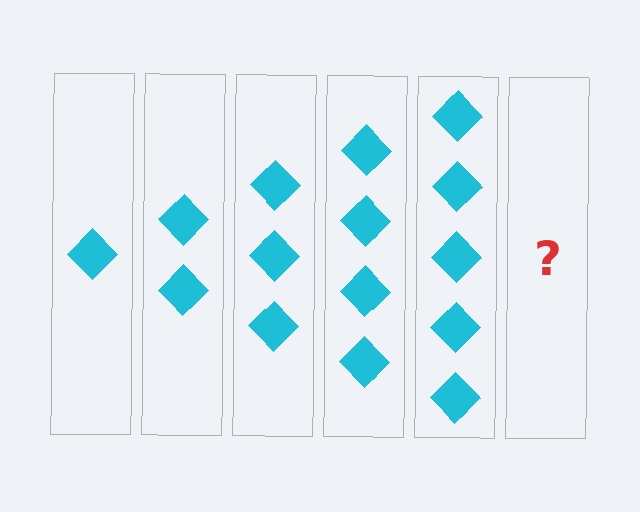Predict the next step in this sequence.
The next step is 6 diamonds.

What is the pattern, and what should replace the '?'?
The pattern is that each step adds one more diamond. The '?' should be 6 diamonds.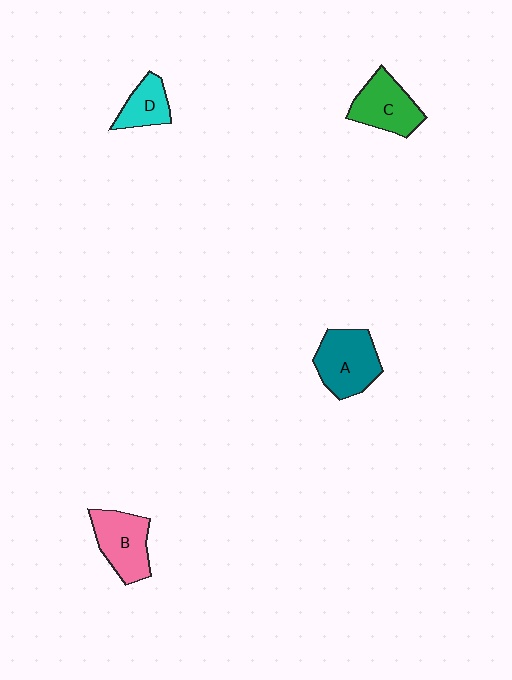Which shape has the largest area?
Shape A (teal).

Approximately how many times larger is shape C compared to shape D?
Approximately 1.5 times.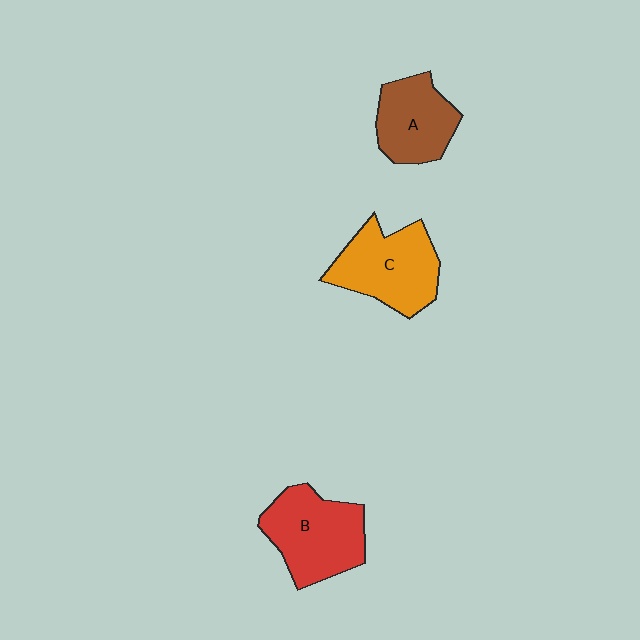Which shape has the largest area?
Shape B (red).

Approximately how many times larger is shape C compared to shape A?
Approximately 1.3 times.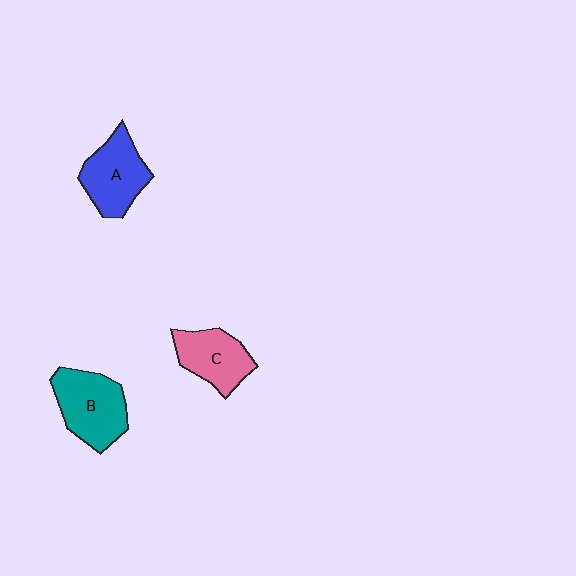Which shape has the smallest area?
Shape C (pink).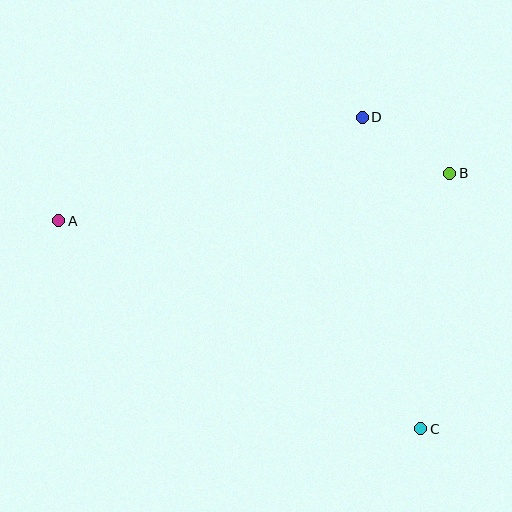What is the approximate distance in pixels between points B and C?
The distance between B and C is approximately 257 pixels.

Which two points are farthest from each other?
Points A and C are farthest from each other.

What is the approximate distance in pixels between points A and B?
The distance between A and B is approximately 394 pixels.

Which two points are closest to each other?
Points B and D are closest to each other.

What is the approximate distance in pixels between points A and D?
The distance between A and D is approximately 321 pixels.